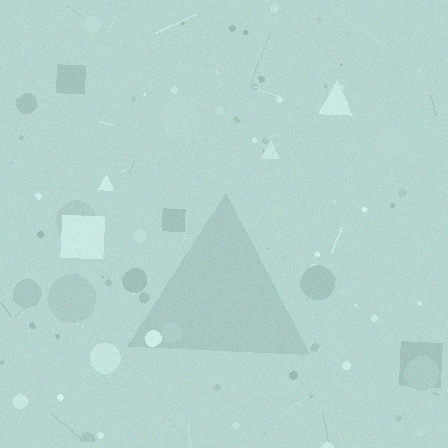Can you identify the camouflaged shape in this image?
The camouflaged shape is a triangle.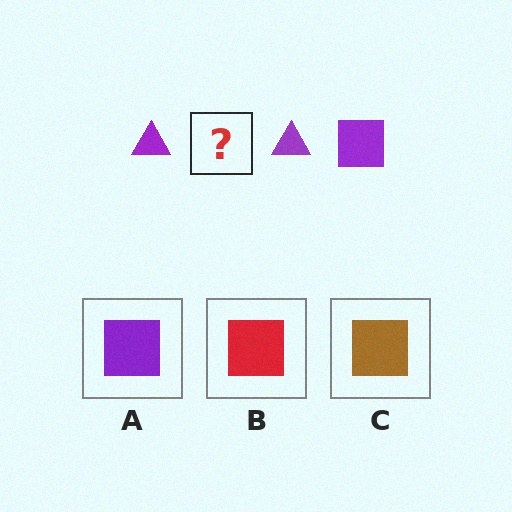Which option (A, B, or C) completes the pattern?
A.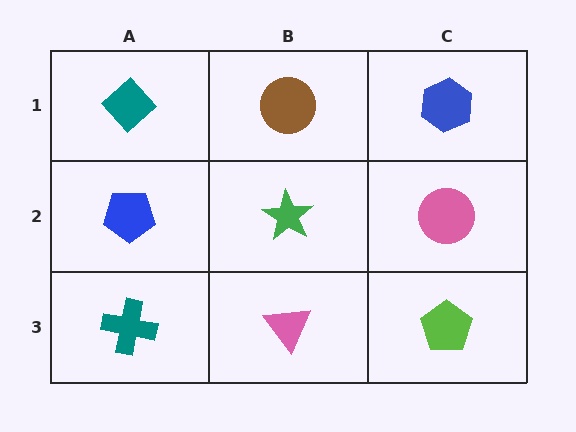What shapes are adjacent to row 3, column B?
A green star (row 2, column B), a teal cross (row 3, column A), a lime pentagon (row 3, column C).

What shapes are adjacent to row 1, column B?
A green star (row 2, column B), a teal diamond (row 1, column A), a blue hexagon (row 1, column C).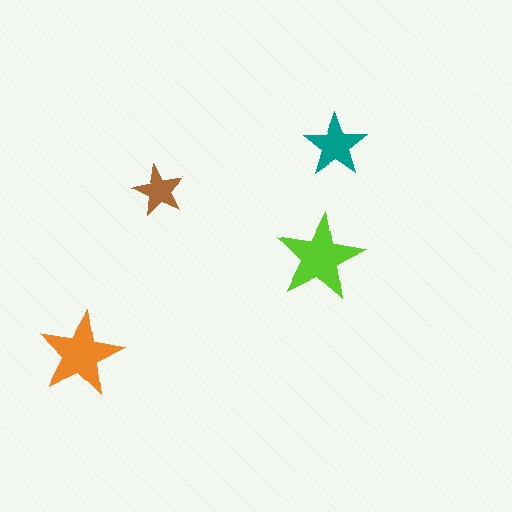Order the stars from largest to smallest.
the lime one, the orange one, the teal one, the brown one.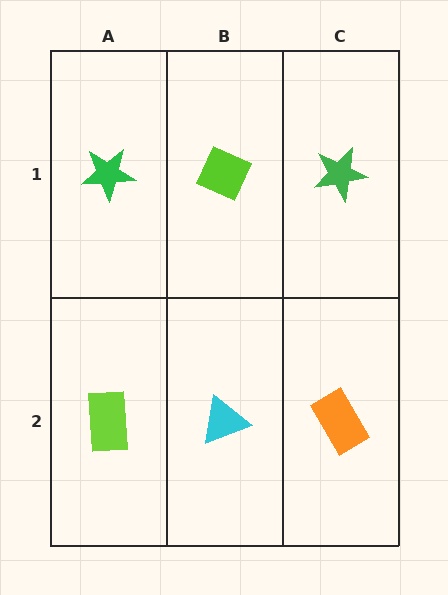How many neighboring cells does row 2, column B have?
3.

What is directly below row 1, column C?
An orange rectangle.